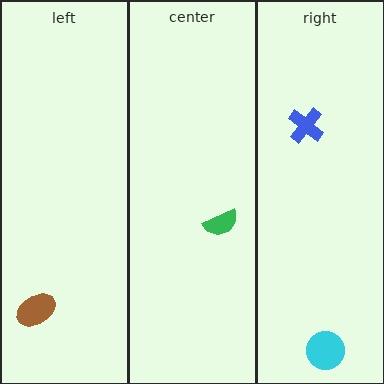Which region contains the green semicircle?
The center region.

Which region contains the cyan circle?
The right region.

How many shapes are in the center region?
1.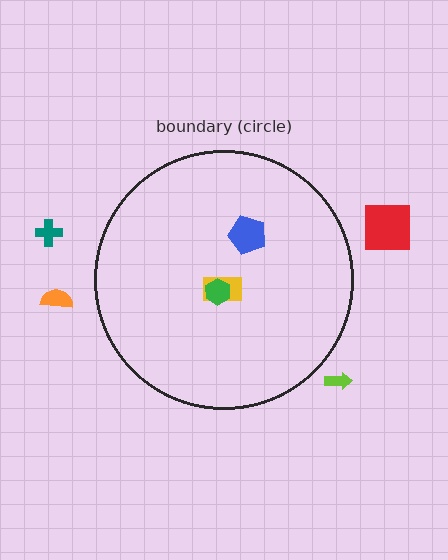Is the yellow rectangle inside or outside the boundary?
Inside.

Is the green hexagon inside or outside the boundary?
Inside.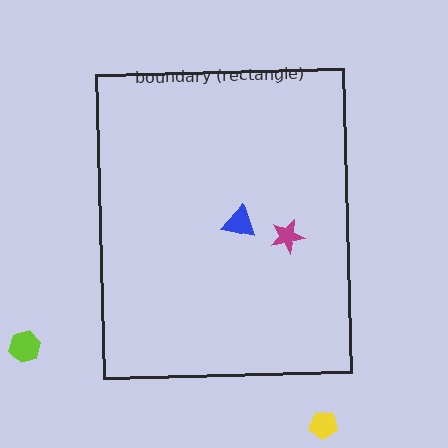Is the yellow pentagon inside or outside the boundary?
Outside.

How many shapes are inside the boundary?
2 inside, 2 outside.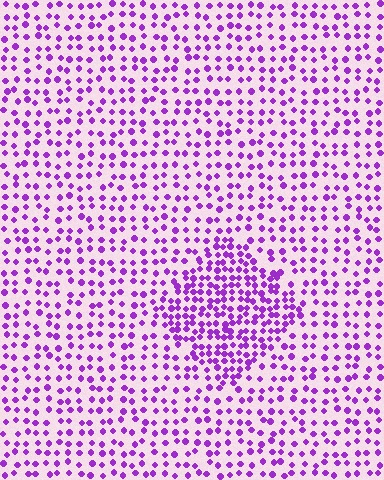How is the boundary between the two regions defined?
The boundary is defined by a change in element density (approximately 2.0x ratio). All elements are the same color, size, and shape.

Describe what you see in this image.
The image contains small purple elements arranged at two different densities. A diamond-shaped region is visible where the elements are more densely packed than the surrounding area.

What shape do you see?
I see a diamond.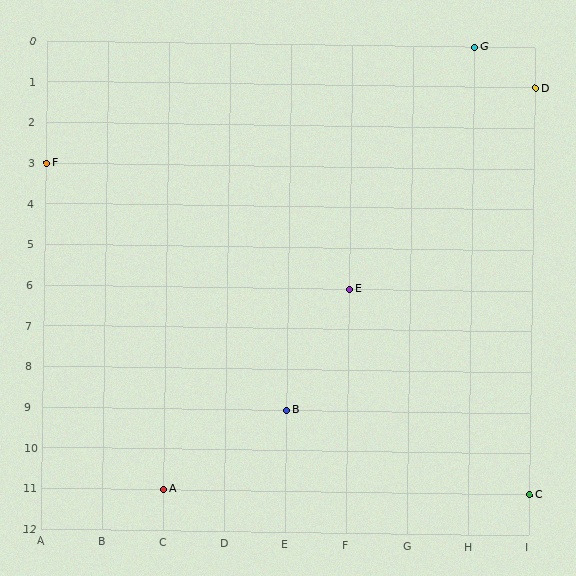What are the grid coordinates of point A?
Point A is at grid coordinates (C, 11).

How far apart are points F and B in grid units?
Points F and B are 4 columns and 6 rows apart (about 7.2 grid units diagonally).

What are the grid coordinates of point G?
Point G is at grid coordinates (H, 0).